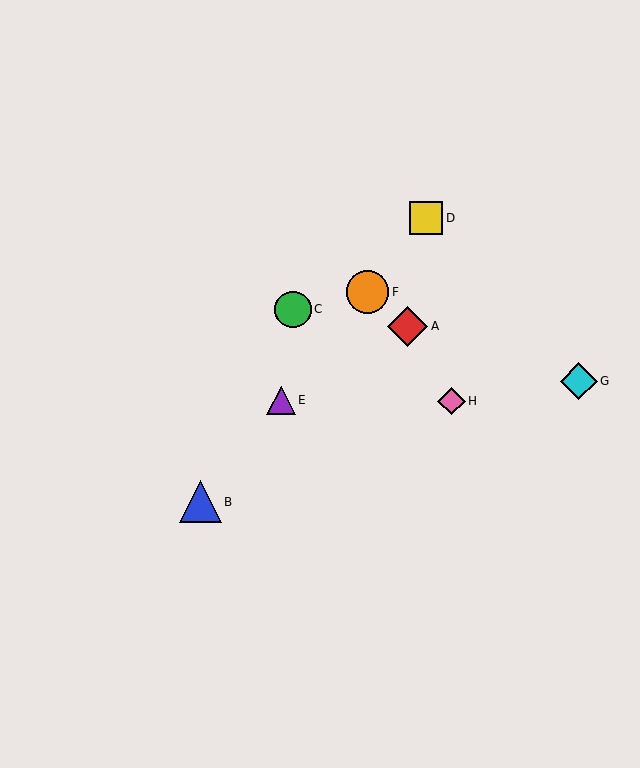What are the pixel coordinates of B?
Object B is at (201, 502).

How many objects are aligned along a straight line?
4 objects (B, D, E, F) are aligned along a straight line.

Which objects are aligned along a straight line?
Objects B, D, E, F are aligned along a straight line.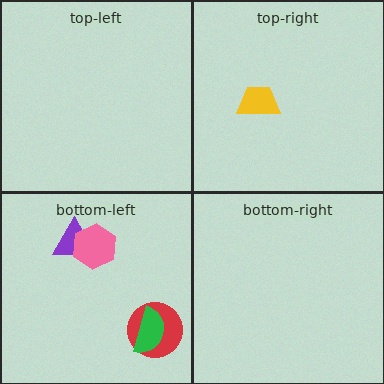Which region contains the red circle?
The bottom-left region.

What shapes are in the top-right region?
The yellow trapezoid.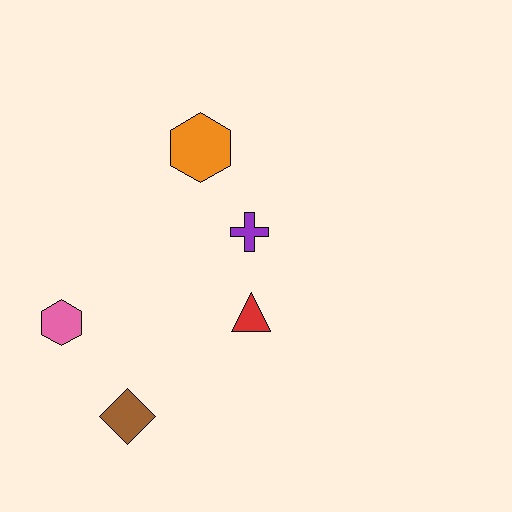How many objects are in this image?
There are 5 objects.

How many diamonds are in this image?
There is 1 diamond.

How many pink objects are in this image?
There is 1 pink object.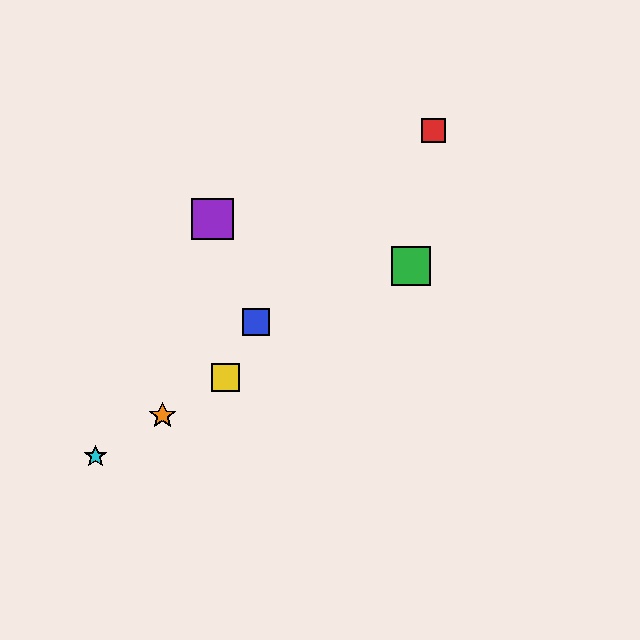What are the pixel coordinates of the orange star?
The orange star is at (162, 416).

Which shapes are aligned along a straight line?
The green square, the yellow square, the orange star, the cyan star are aligned along a straight line.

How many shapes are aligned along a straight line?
4 shapes (the green square, the yellow square, the orange star, the cyan star) are aligned along a straight line.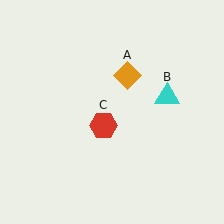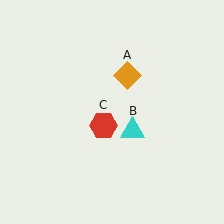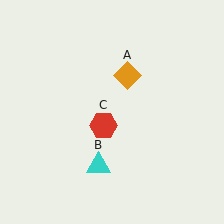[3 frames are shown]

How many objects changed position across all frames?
1 object changed position: cyan triangle (object B).